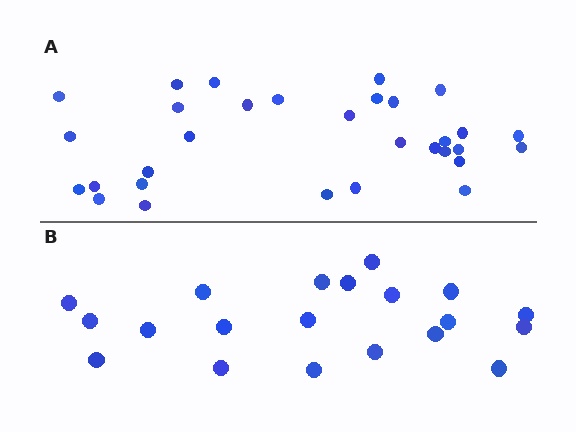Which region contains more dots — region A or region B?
Region A (the top region) has more dots.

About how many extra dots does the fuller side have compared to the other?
Region A has roughly 12 or so more dots than region B.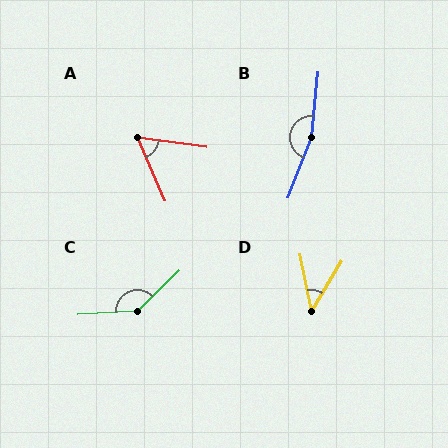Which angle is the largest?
B, at approximately 165 degrees.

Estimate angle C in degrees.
Approximately 139 degrees.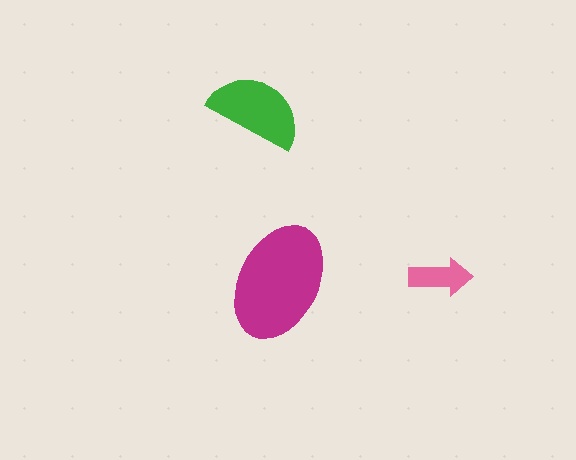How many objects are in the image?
There are 3 objects in the image.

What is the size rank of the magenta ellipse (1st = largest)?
1st.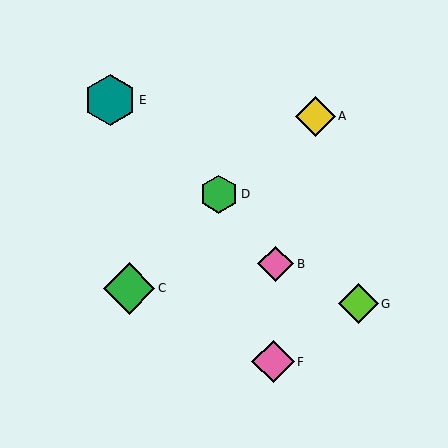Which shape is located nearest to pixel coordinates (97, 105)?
The teal hexagon (labeled E) at (110, 100) is nearest to that location.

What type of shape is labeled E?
Shape E is a teal hexagon.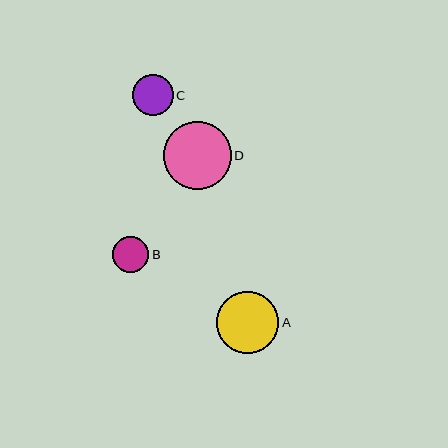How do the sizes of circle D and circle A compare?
Circle D and circle A are approximately the same size.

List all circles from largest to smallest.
From largest to smallest: D, A, C, B.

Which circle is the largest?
Circle D is the largest with a size of approximately 68 pixels.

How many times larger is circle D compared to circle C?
Circle D is approximately 1.7 times the size of circle C.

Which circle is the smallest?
Circle B is the smallest with a size of approximately 36 pixels.